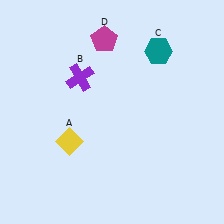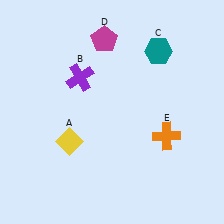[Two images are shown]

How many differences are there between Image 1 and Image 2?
There is 1 difference between the two images.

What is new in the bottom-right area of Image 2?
An orange cross (E) was added in the bottom-right area of Image 2.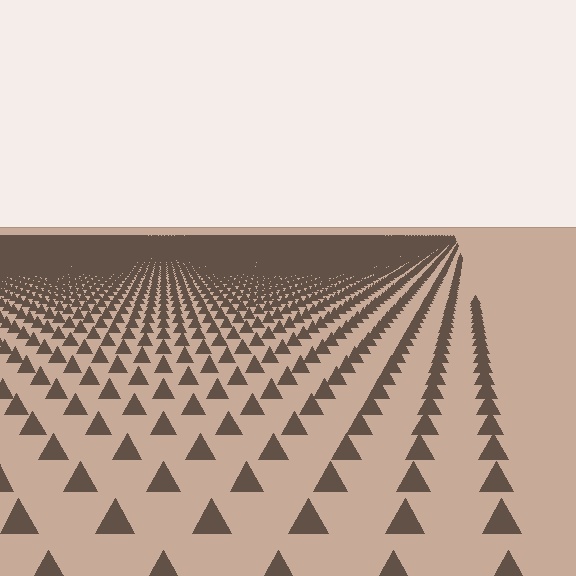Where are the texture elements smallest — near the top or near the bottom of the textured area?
Near the top.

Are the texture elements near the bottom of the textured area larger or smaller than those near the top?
Larger. Near the bottom, elements are closer to the viewer and appear at a bigger on-screen size.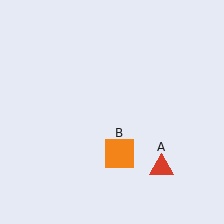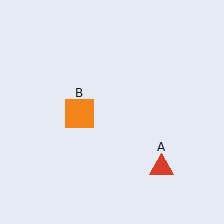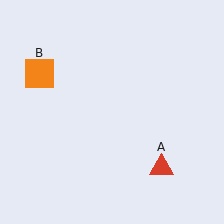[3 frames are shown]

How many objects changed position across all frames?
1 object changed position: orange square (object B).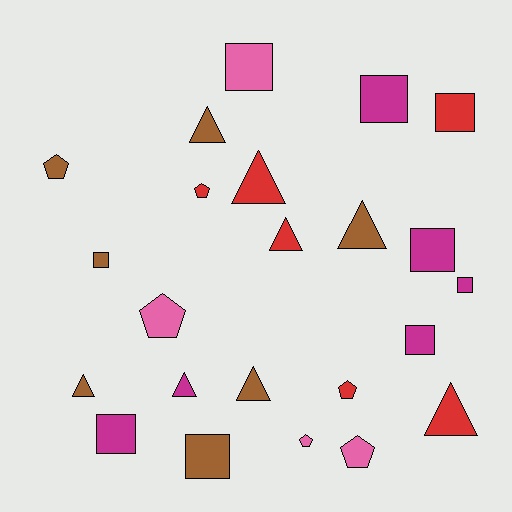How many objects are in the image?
There are 23 objects.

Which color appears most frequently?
Brown, with 7 objects.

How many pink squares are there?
There is 1 pink square.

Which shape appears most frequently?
Square, with 9 objects.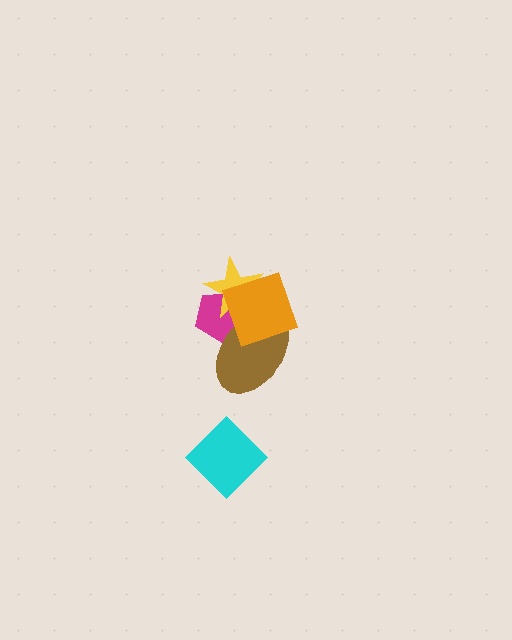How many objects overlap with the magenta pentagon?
3 objects overlap with the magenta pentagon.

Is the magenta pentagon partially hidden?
Yes, it is partially covered by another shape.